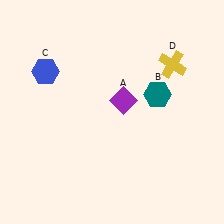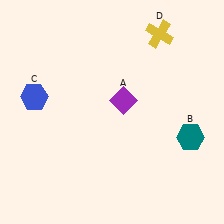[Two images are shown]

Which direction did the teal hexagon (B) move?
The teal hexagon (B) moved down.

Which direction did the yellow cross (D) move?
The yellow cross (D) moved up.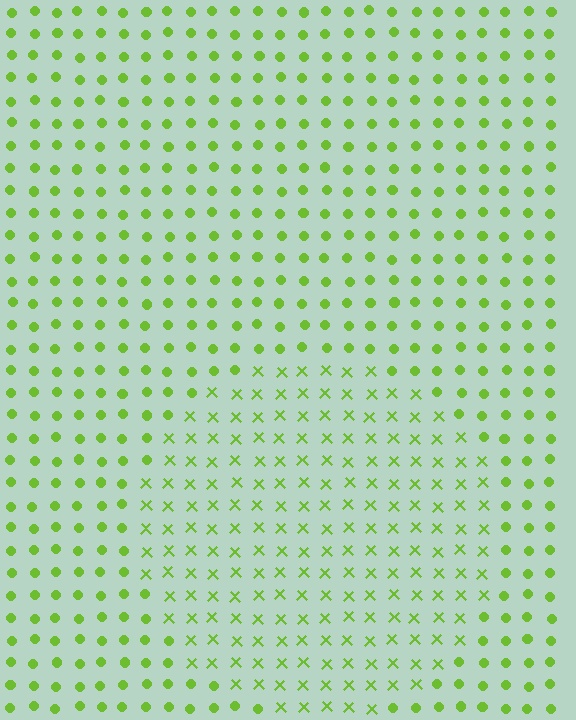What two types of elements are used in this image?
The image uses X marks inside the circle region and circles outside it.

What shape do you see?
I see a circle.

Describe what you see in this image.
The image is filled with small lime elements arranged in a uniform grid. A circle-shaped region contains X marks, while the surrounding area contains circles. The boundary is defined purely by the change in element shape.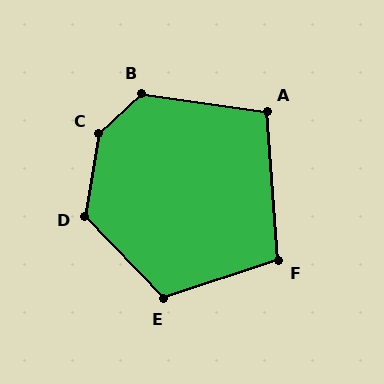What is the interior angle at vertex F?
Approximately 104 degrees (obtuse).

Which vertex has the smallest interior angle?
A, at approximately 102 degrees.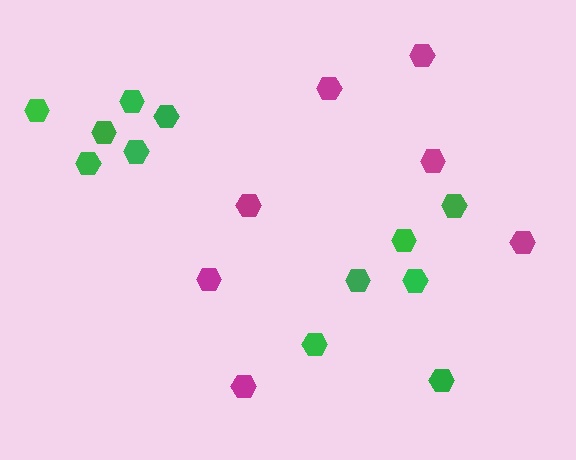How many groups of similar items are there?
There are 2 groups: one group of magenta hexagons (7) and one group of green hexagons (12).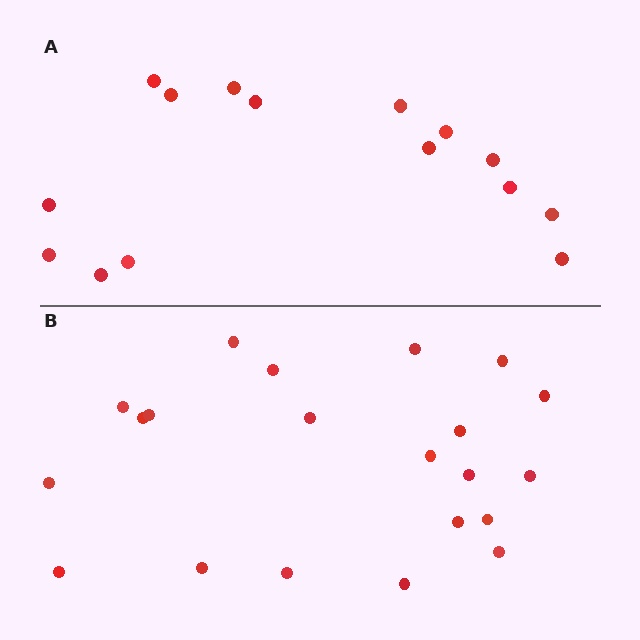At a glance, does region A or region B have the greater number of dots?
Region B (the bottom region) has more dots.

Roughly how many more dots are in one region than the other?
Region B has about 6 more dots than region A.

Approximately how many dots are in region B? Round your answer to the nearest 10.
About 20 dots. (The exact count is 21, which rounds to 20.)